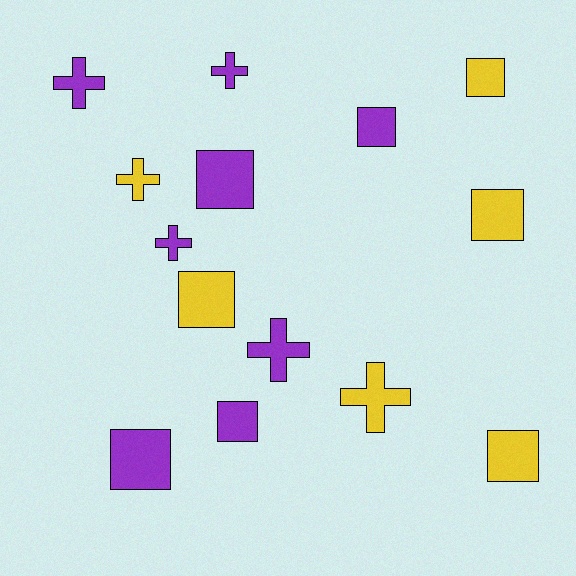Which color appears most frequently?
Purple, with 8 objects.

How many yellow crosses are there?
There are 2 yellow crosses.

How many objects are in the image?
There are 14 objects.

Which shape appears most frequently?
Square, with 8 objects.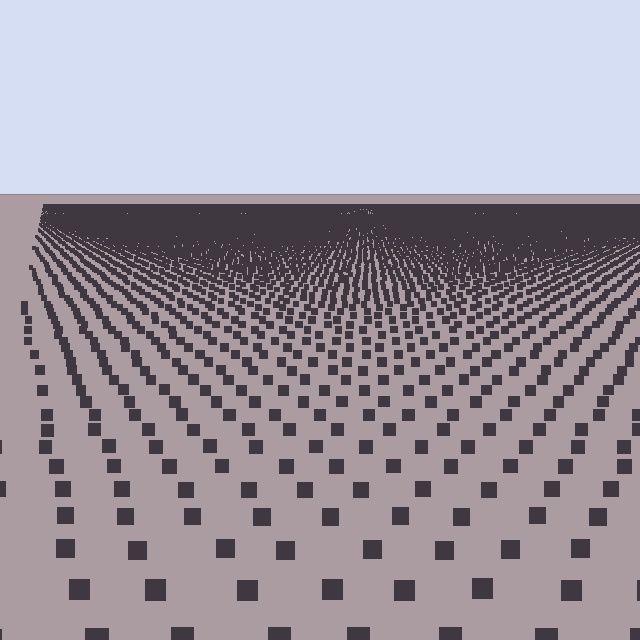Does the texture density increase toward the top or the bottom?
Density increases toward the top.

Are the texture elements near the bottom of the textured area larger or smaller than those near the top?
Larger. Near the bottom, elements are closer to the viewer and appear at a bigger on-screen size.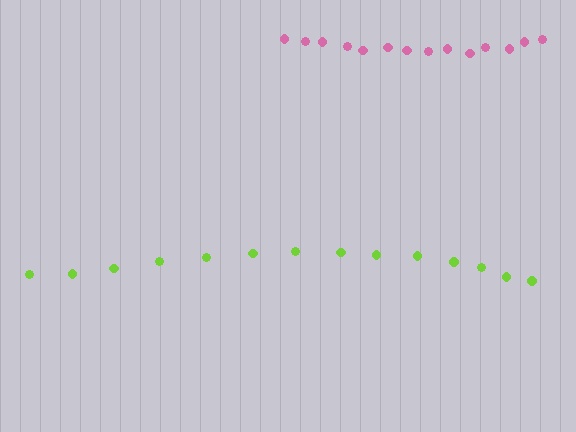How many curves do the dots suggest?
There are 2 distinct paths.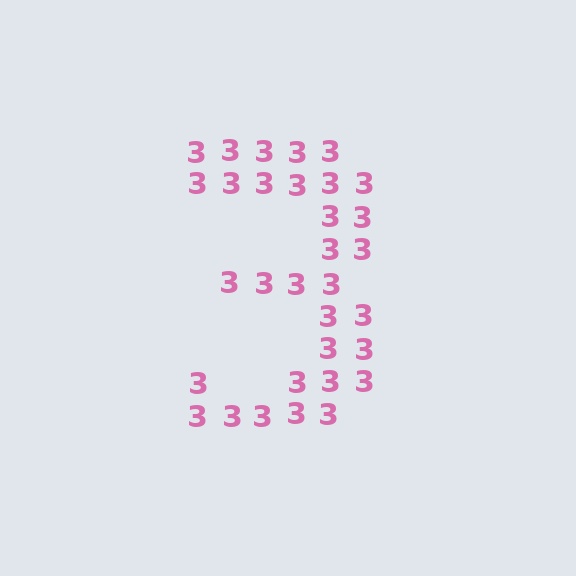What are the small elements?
The small elements are digit 3's.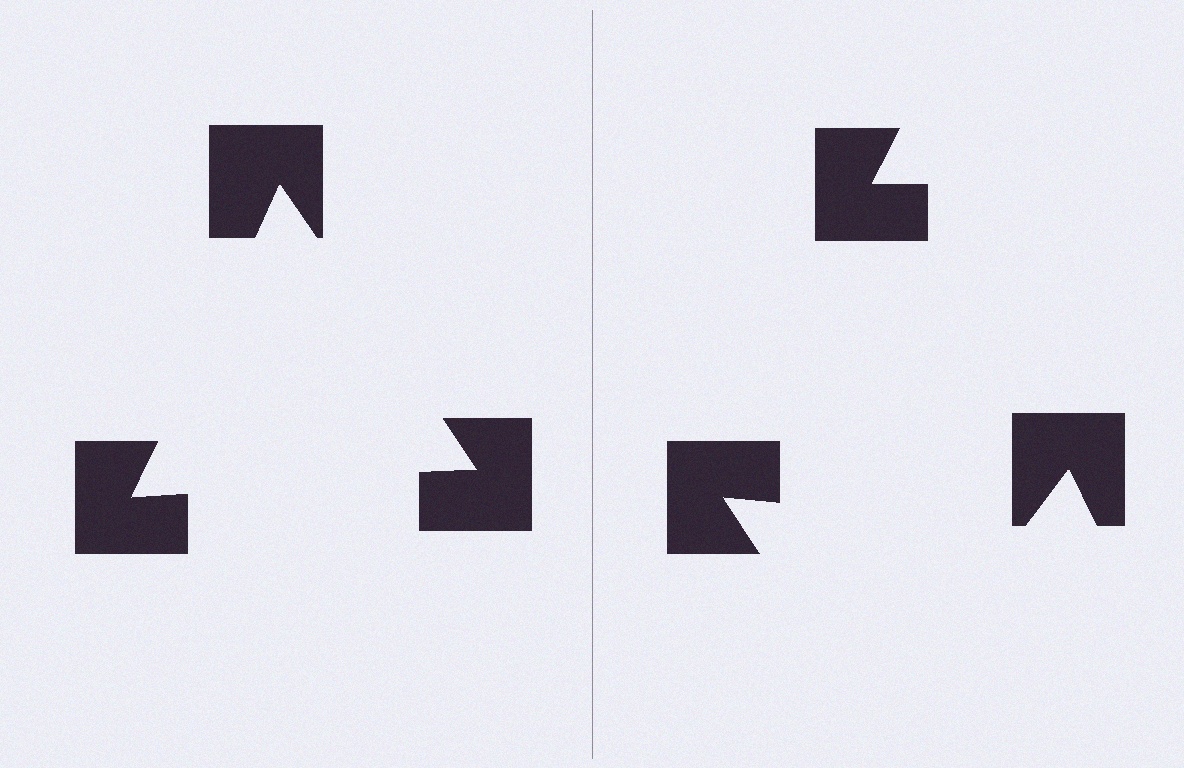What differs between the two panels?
The notched squares are positioned identically on both sides; only the wedge orientations differ. On the left they align to a triangle; on the right they are misaligned.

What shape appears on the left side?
An illusory triangle.